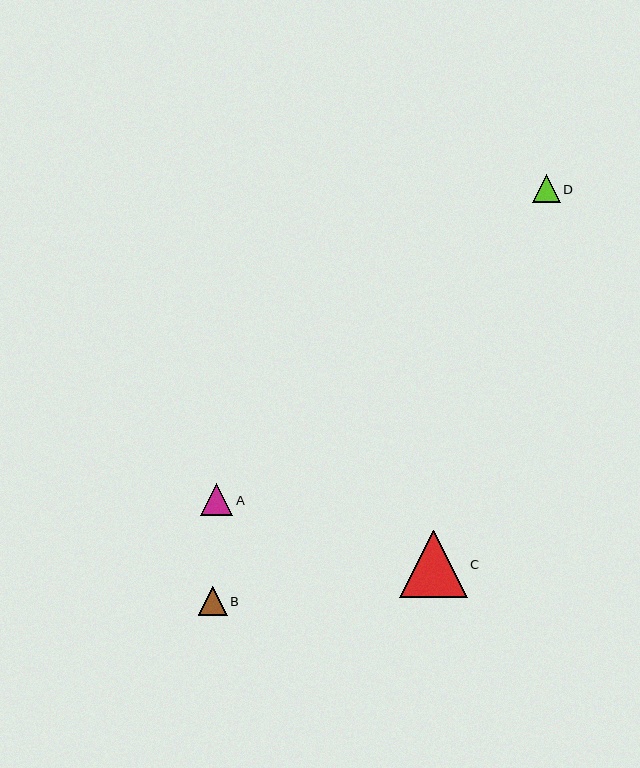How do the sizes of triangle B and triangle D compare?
Triangle B and triangle D are approximately the same size.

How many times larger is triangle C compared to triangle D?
Triangle C is approximately 2.4 times the size of triangle D.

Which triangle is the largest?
Triangle C is the largest with a size of approximately 68 pixels.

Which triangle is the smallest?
Triangle D is the smallest with a size of approximately 28 pixels.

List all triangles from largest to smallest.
From largest to smallest: C, A, B, D.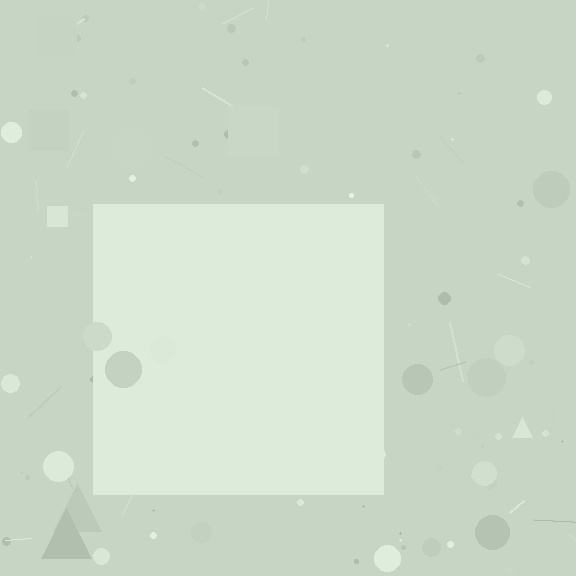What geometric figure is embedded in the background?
A square is embedded in the background.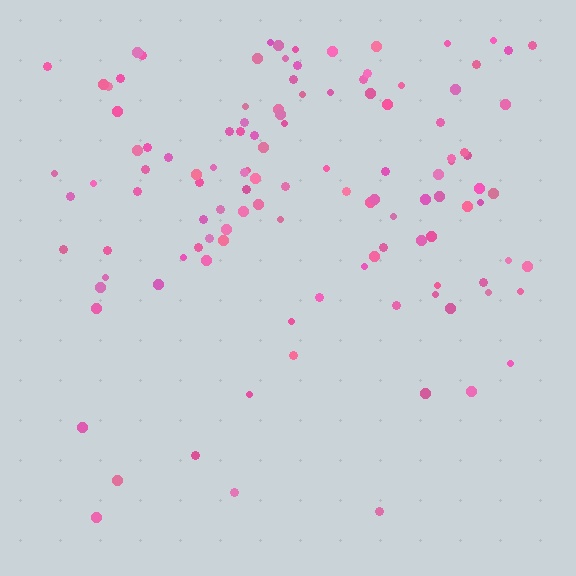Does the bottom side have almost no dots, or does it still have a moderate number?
Still a moderate number, just noticeably fewer than the top.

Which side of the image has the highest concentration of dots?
The top.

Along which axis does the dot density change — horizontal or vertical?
Vertical.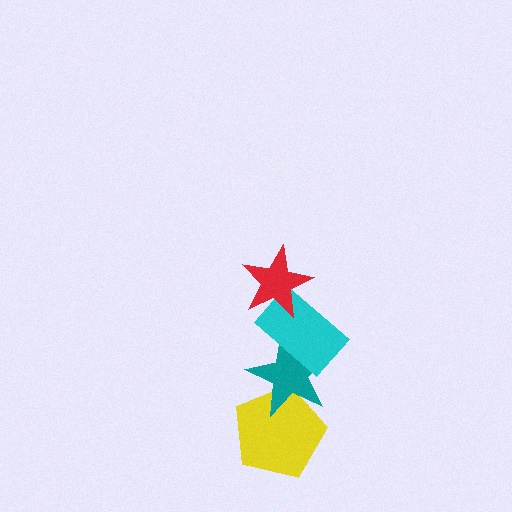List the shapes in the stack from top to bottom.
From top to bottom: the red star, the cyan rectangle, the teal star, the yellow pentagon.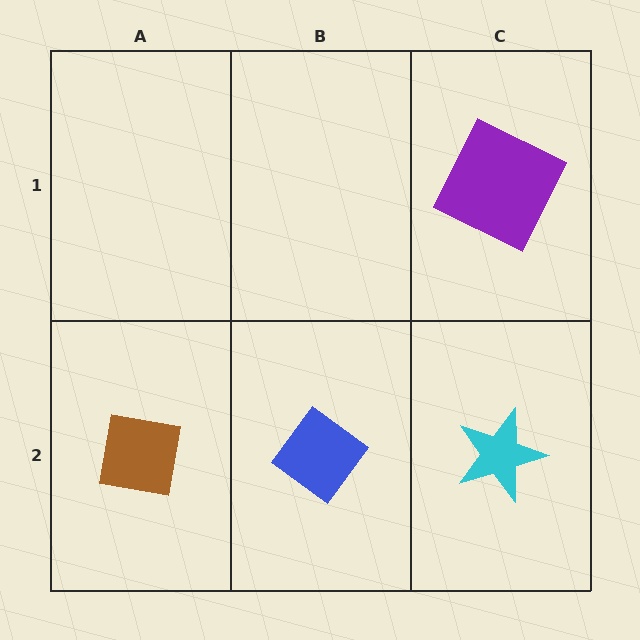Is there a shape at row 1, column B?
No, that cell is empty.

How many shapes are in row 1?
1 shape.